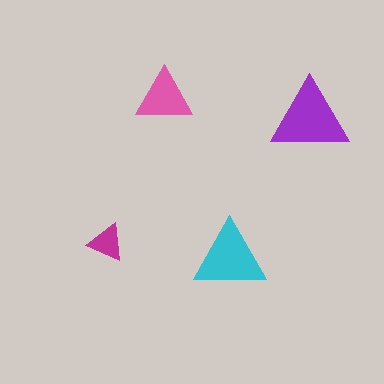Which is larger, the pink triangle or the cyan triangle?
The cyan one.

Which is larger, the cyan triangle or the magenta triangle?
The cyan one.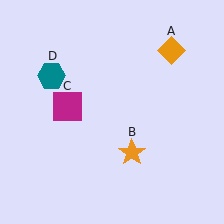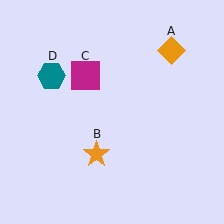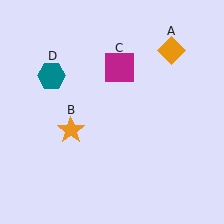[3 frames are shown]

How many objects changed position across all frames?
2 objects changed position: orange star (object B), magenta square (object C).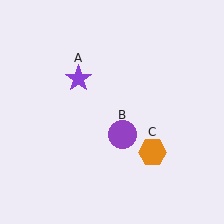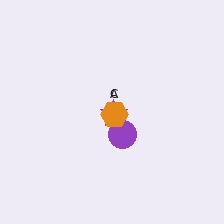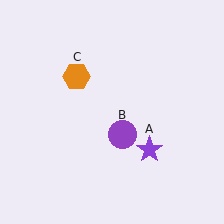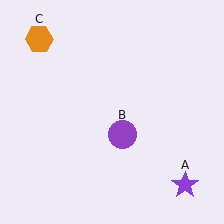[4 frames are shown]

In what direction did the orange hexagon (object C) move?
The orange hexagon (object C) moved up and to the left.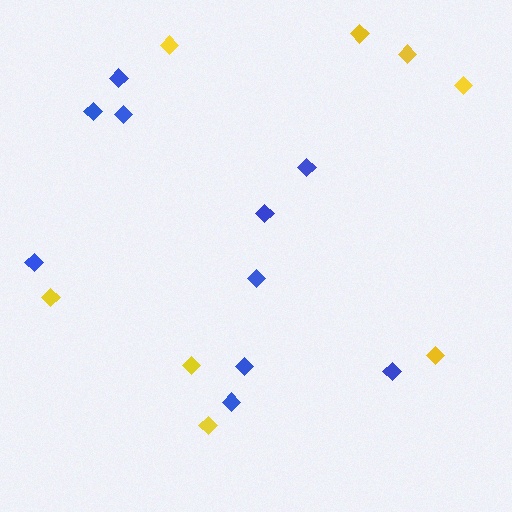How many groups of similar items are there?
There are 2 groups: one group of blue diamonds (10) and one group of yellow diamonds (8).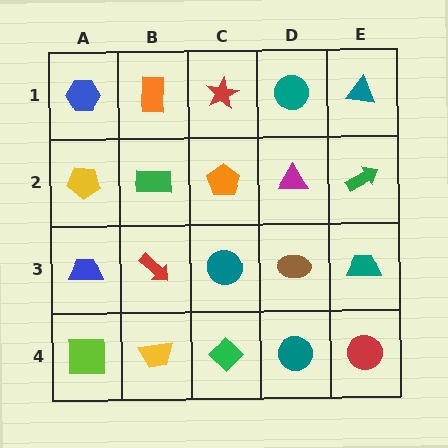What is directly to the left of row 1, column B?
A blue hexagon.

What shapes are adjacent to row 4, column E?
A teal trapezoid (row 3, column E), a teal circle (row 4, column D).